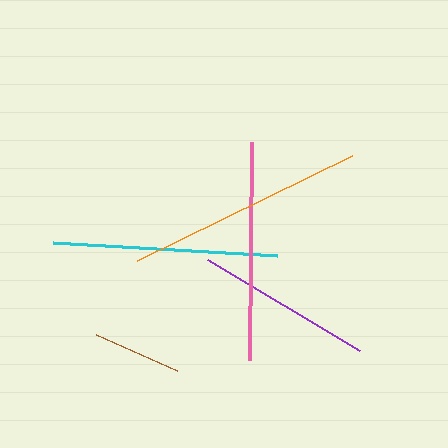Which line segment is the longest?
The orange line is the longest at approximately 239 pixels.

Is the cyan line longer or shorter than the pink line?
The cyan line is longer than the pink line.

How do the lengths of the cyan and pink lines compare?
The cyan and pink lines are approximately the same length.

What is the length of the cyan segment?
The cyan segment is approximately 224 pixels long.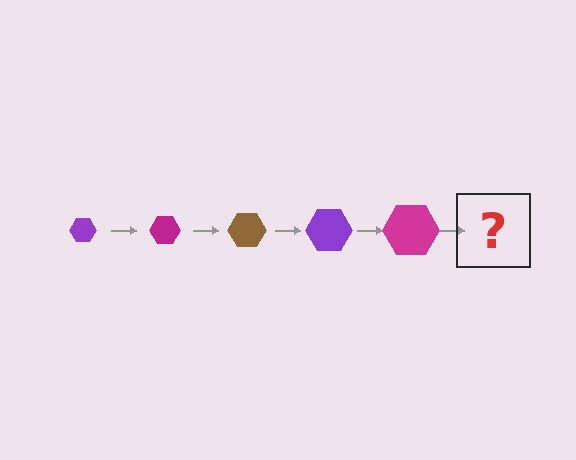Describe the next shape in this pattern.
It should be a brown hexagon, larger than the previous one.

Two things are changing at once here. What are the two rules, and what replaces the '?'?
The two rules are that the hexagon grows larger each step and the color cycles through purple, magenta, and brown. The '?' should be a brown hexagon, larger than the previous one.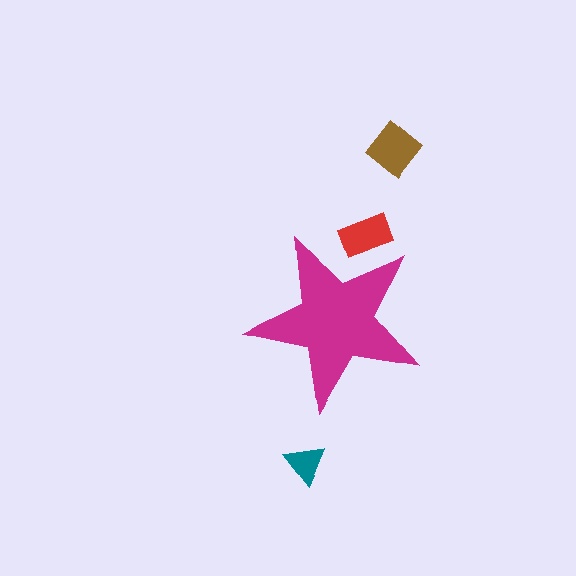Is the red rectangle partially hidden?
Yes, the red rectangle is partially hidden behind the magenta star.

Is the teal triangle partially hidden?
No, the teal triangle is fully visible.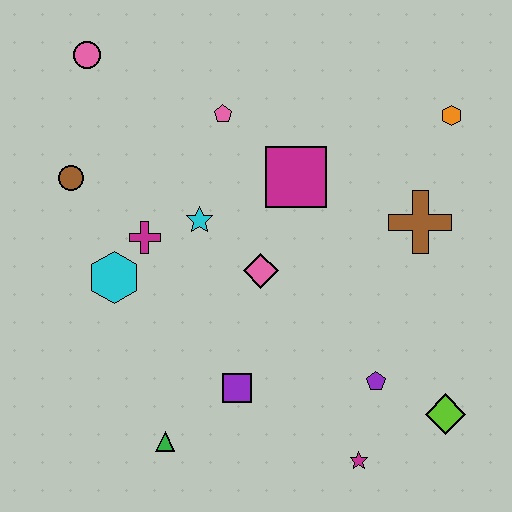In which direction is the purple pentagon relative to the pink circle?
The purple pentagon is below the pink circle.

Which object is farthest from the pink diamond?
The pink circle is farthest from the pink diamond.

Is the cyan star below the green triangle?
No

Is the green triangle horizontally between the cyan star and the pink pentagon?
No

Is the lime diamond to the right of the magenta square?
Yes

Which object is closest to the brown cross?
The orange hexagon is closest to the brown cross.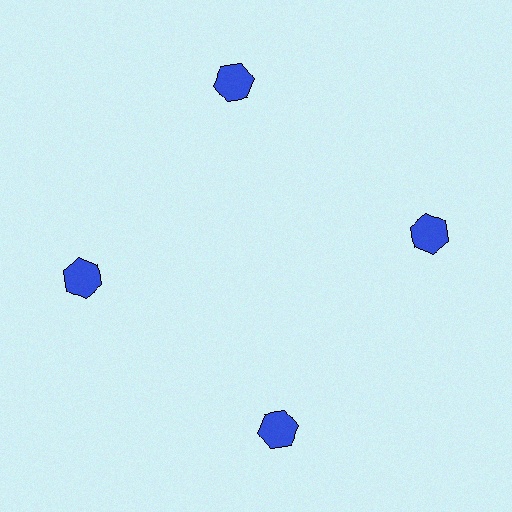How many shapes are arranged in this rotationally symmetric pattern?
There are 4 shapes, arranged in 4 groups of 1.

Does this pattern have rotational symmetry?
Yes, this pattern has 4-fold rotational symmetry. It looks the same after rotating 90 degrees around the center.